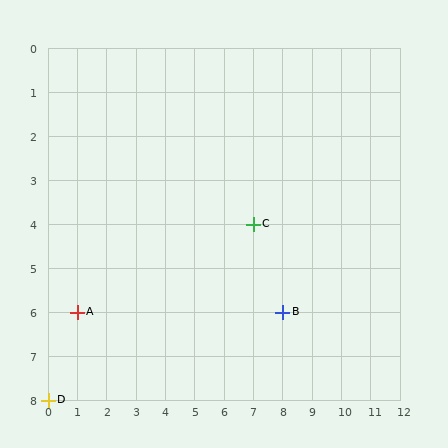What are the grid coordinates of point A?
Point A is at grid coordinates (1, 6).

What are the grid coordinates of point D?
Point D is at grid coordinates (0, 8).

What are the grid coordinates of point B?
Point B is at grid coordinates (8, 6).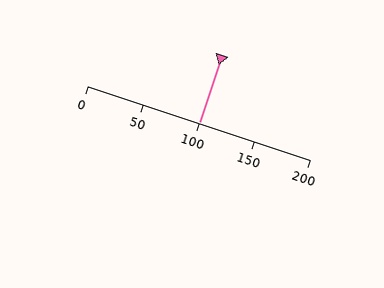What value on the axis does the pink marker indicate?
The marker indicates approximately 100.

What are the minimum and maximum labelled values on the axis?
The axis runs from 0 to 200.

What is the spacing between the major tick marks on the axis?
The major ticks are spaced 50 apart.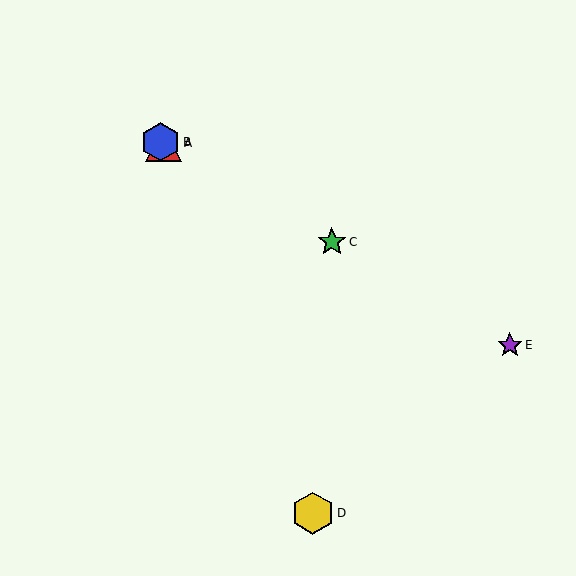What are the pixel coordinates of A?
Object A is at (163, 144).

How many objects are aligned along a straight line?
4 objects (A, B, C, E) are aligned along a straight line.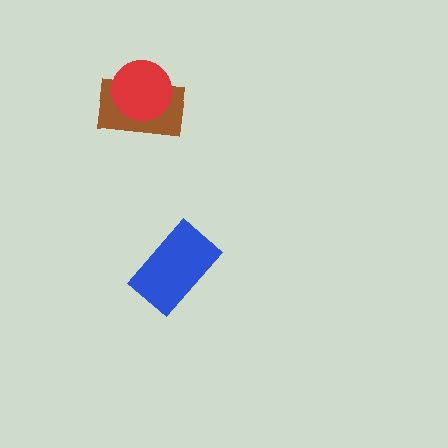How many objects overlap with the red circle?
1 object overlaps with the red circle.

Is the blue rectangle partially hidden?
No, no other shape covers it.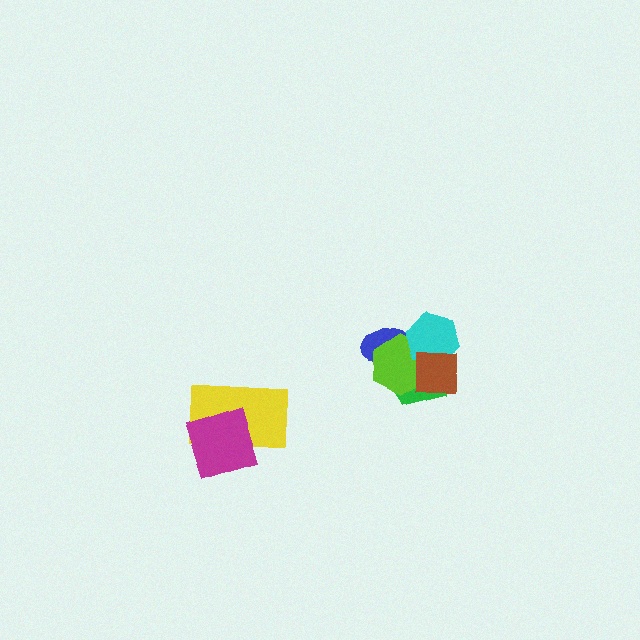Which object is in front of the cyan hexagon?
The brown square is in front of the cyan hexagon.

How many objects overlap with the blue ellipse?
3 objects overlap with the blue ellipse.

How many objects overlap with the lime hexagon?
4 objects overlap with the lime hexagon.